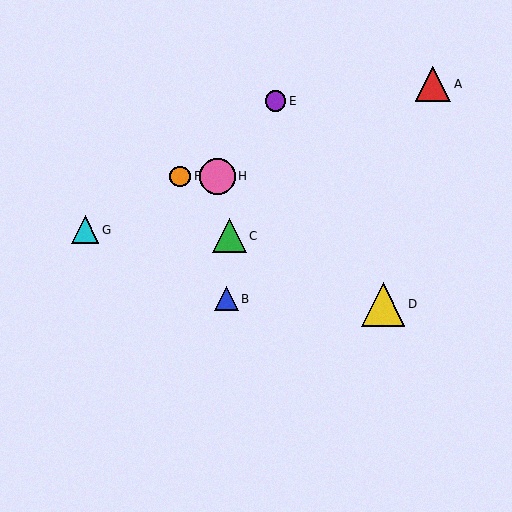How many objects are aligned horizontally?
2 objects (F, H) are aligned horizontally.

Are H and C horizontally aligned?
No, H is at y≈176 and C is at y≈236.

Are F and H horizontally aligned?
Yes, both are at y≈176.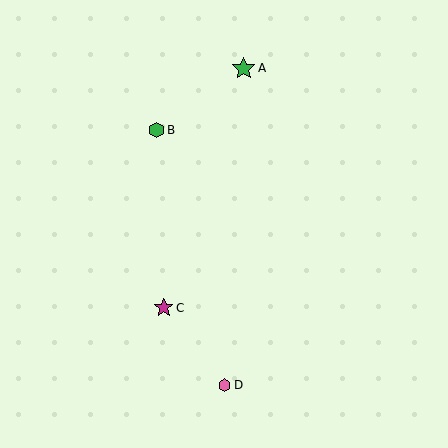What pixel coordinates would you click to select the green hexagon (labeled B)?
Click at (156, 130) to select the green hexagon B.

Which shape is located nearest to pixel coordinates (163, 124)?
The green hexagon (labeled B) at (156, 130) is nearest to that location.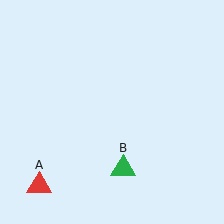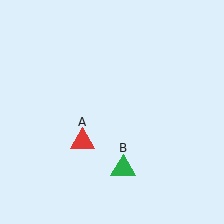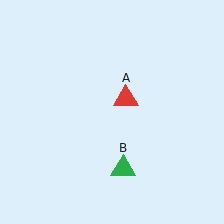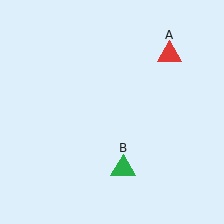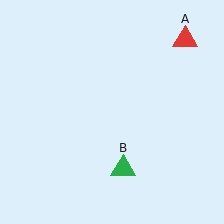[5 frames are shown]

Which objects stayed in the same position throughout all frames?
Green triangle (object B) remained stationary.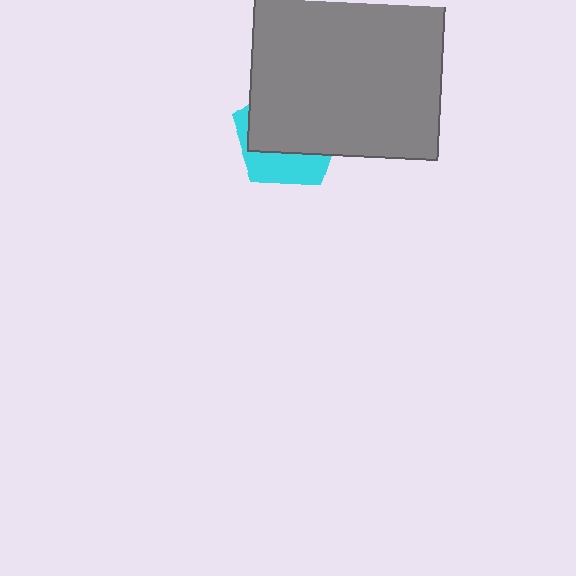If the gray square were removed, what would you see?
You would see the complete cyan pentagon.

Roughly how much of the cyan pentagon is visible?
A small part of it is visible (roughly 34%).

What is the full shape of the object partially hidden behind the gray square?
The partially hidden object is a cyan pentagon.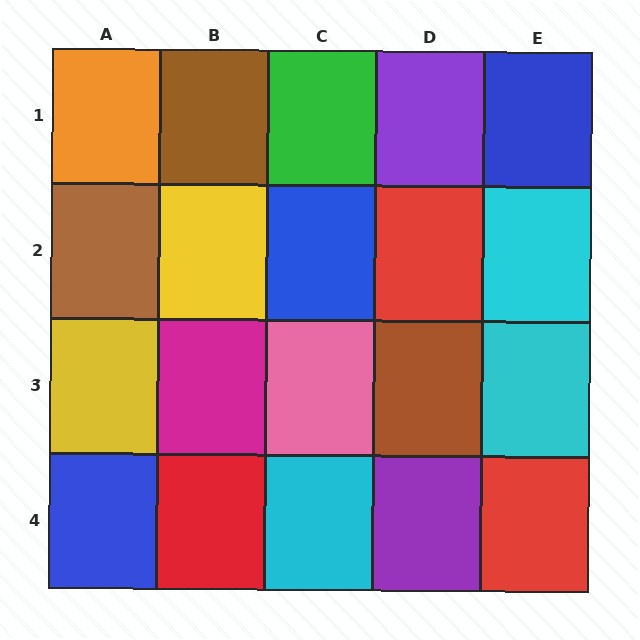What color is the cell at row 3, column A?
Yellow.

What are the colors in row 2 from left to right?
Brown, yellow, blue, red, cyan.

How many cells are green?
1 cell is green.